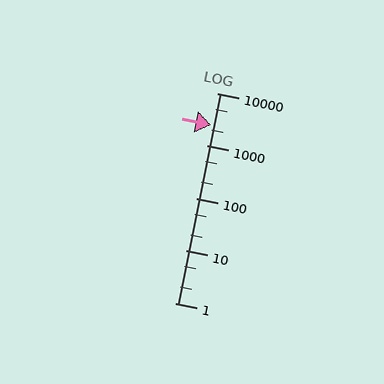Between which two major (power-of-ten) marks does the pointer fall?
The pointer is between 1000 and 10000.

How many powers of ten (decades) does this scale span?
The scale spans 4 decades, from 1 to 10000.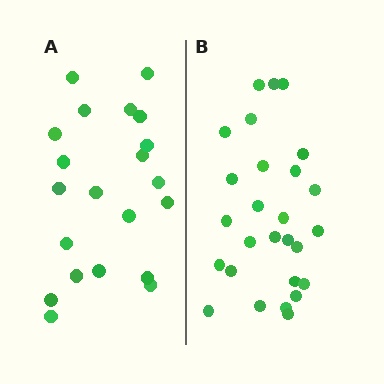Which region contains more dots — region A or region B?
Region B (the right region) has more dots.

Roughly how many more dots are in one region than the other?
Region B has about 6 more dots than region A.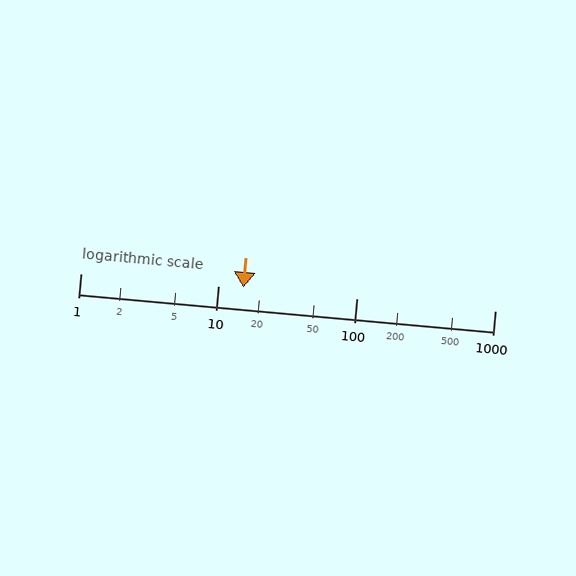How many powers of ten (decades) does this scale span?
The scale spans 3 decades, from 1 to 1000.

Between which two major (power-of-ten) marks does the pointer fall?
The pointer is between 10 and 100.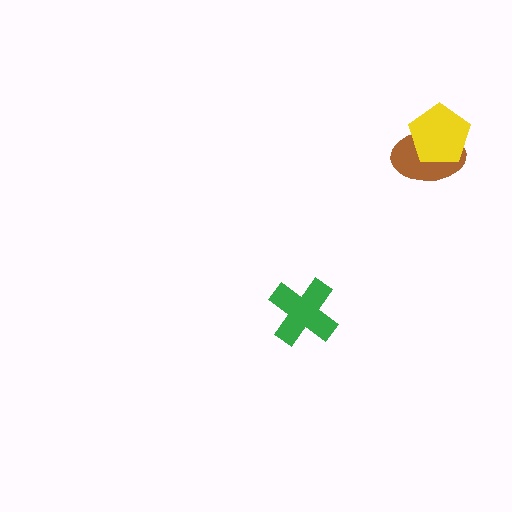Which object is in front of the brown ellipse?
The yellow pentagon is in front of the brown ellipse.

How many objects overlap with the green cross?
0 objects overlap with the green cross.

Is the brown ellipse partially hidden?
Yes, it is partially covered by another shape.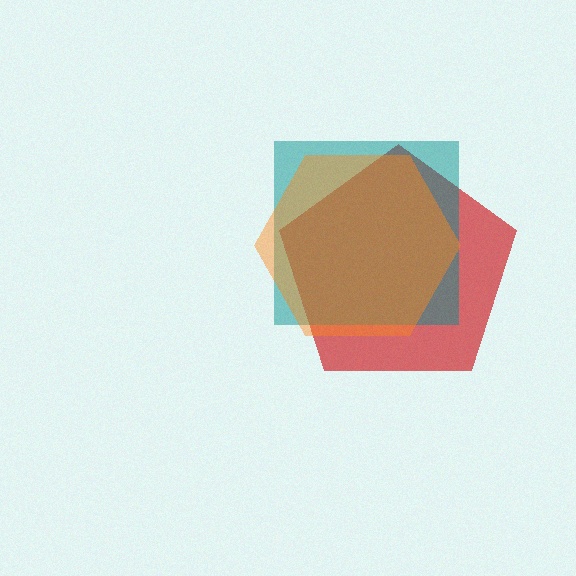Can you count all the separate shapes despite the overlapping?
Yes, there are 3 separate shapes.